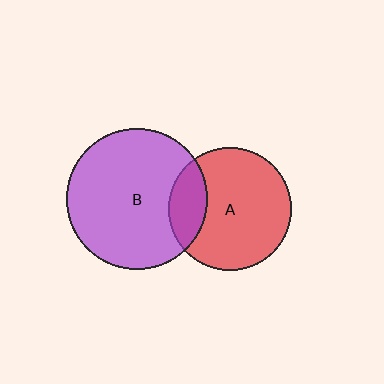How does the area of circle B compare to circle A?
Approximately 1.3 times.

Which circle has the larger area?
Circle B (purple).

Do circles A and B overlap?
Yes.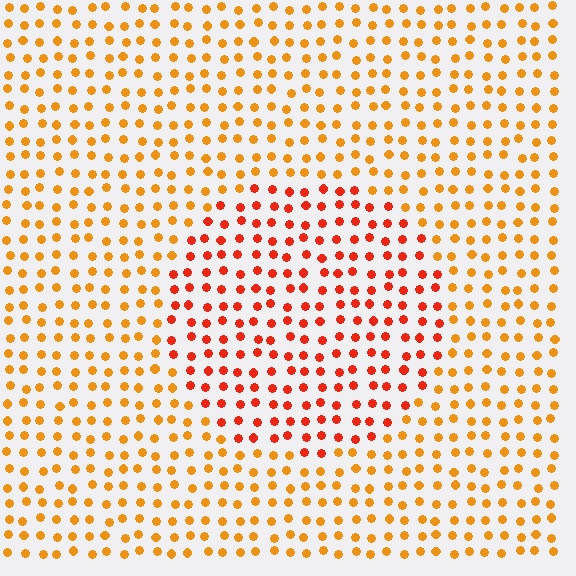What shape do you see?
I see a circle.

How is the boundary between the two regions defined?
The boundary is defined purely by a slight shift in hue (about 30 degrees). Spacing, size, and orientation are identical on both sides.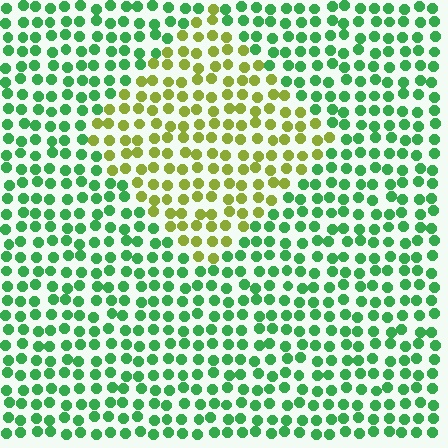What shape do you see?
I see a diamond.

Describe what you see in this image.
The image is filled with small green elements in a uniform arrangement. A diamond-shaped region is visible where the elements are tinted to a slightly different hue, forming a subtle color boundary.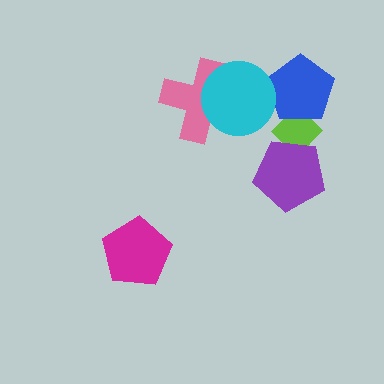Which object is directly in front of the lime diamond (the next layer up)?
The purple pentagon is directly in front of the lime diamond.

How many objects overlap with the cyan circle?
2 objects overlap with the cyan circle.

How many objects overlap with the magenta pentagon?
0 objects overlap with the magenta pentagon.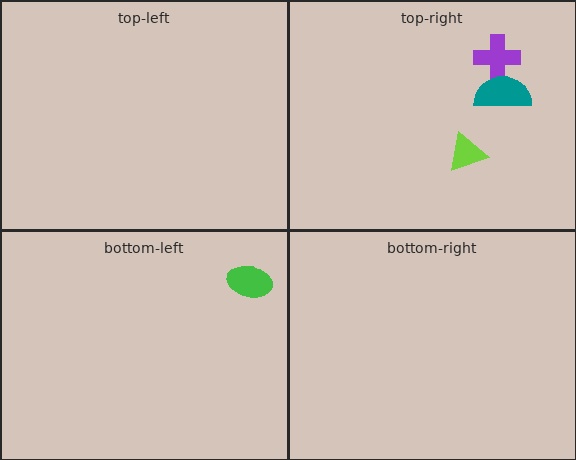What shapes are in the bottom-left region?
The green ellipse.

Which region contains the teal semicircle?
The top-right region.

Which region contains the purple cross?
The top-right region.